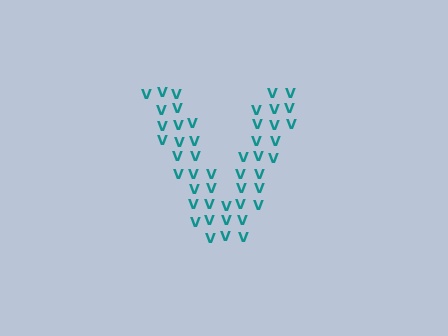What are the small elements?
The small elements are letter V's.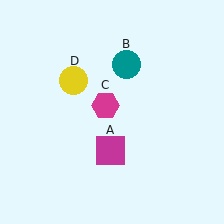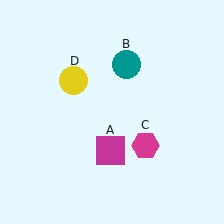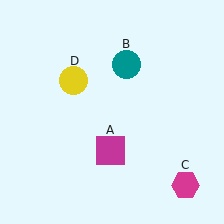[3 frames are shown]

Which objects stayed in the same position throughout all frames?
Magenta square (object A) and teal circle (object B) and yellow circle (object D) remained stationary.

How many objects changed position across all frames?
1 object changed position: magenta hexagon (object C).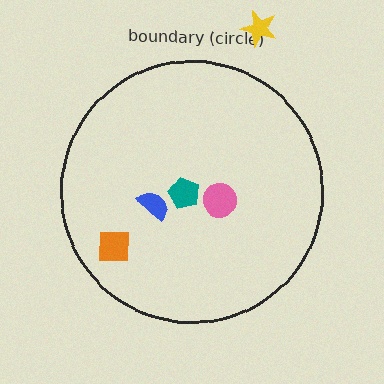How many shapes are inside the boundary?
4 inside, 1 outside.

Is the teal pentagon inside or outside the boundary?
Inside.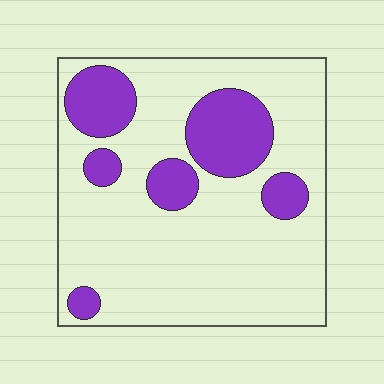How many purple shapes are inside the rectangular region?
6.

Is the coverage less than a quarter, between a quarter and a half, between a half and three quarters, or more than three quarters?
Less than a quarter.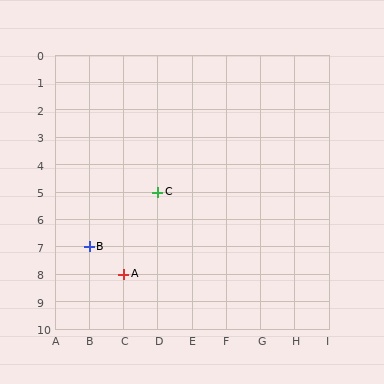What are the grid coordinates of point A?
Point A is at grid coordinates (C, 8).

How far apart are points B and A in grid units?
Points B and A are 1 column and 1 row apart (about 1.4 grid units diagonally).